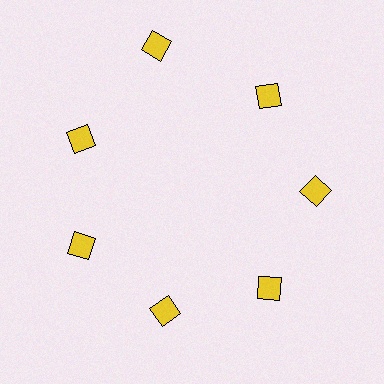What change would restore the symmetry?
The symmetry would be restored by moving it inward, back onto the ring so that all 7 diamonds sit at equal angles and equal distance from the center.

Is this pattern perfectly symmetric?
No. The 7 yellow diamonds are arranged in a ring, but one element near the 12 o'clock position is pushed outward from the center, breaking the 7-fold rotational symmetry.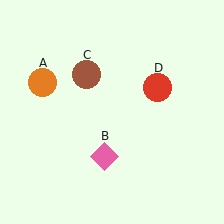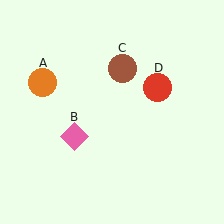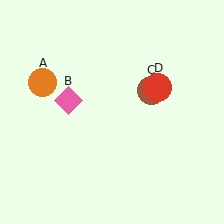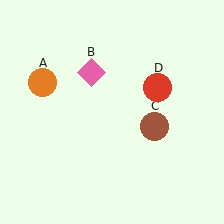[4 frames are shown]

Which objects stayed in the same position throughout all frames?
Orange circle (object A) and red circle (object D) remained stationary.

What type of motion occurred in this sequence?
The pink diamond (object B), brown circle (object C) rotated clockwise around the center of the scene.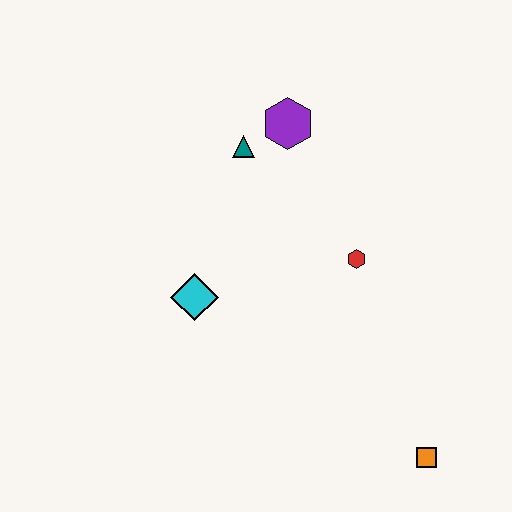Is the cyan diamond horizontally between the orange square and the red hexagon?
No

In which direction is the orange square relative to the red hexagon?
The orange square is below the red hexagon.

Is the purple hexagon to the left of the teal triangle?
No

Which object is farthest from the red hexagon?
The orange square is farthest from the red hexagon.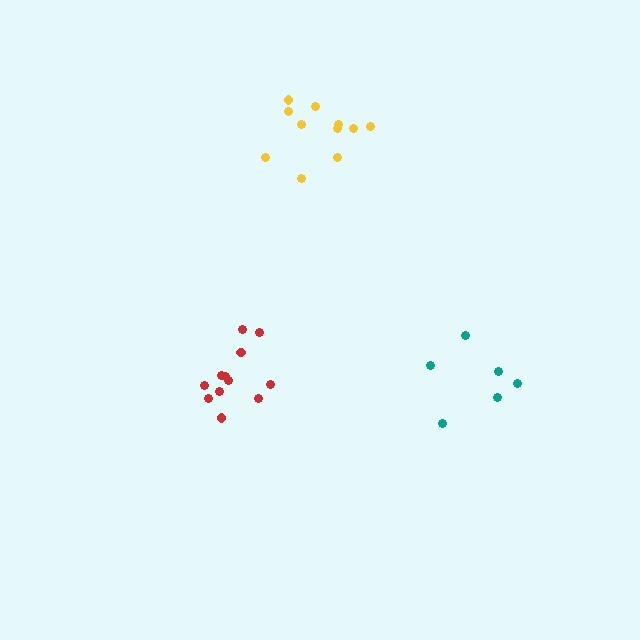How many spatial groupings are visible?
There are 3 spatial groupings.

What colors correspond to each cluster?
The clusters are colored: teal, yellow, red.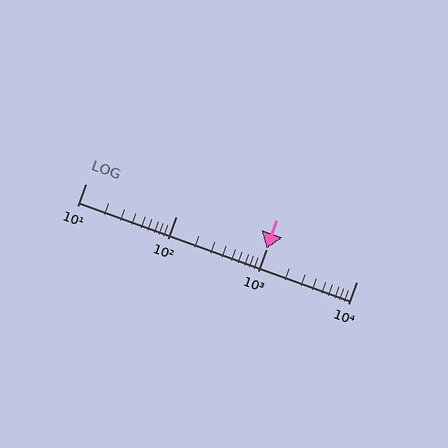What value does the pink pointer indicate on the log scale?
The pointer indicates approximately 1000.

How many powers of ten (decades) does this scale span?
The scale spans 3 decades, from 10 to 10000.